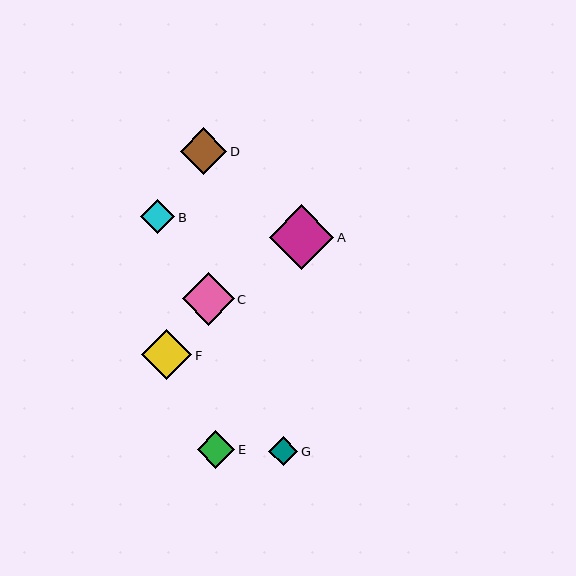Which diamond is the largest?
Diamond A is the largest with a size of approximately 64 pixels.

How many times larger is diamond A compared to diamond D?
Diamond A is approximately 1.4 times the size of diamond D.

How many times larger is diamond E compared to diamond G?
Diamond E is approximately 1.3 times the size of diamond G.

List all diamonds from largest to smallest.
From largest to smallest: A, C, F, D, E, B, G.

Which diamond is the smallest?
Diamond G is the smallest with a size of approximately 30 pixels.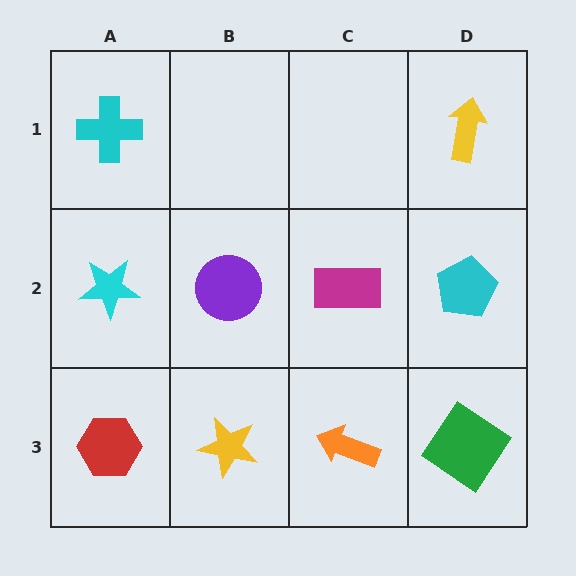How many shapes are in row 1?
2 shapes.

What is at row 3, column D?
A green diamond.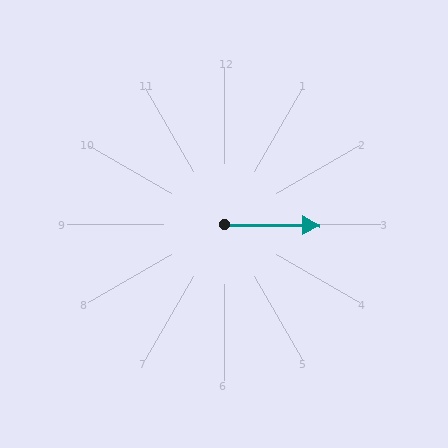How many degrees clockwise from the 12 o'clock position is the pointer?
Approximately 91 degrees.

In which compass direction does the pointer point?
East.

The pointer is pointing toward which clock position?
Roughly 3 o'clock.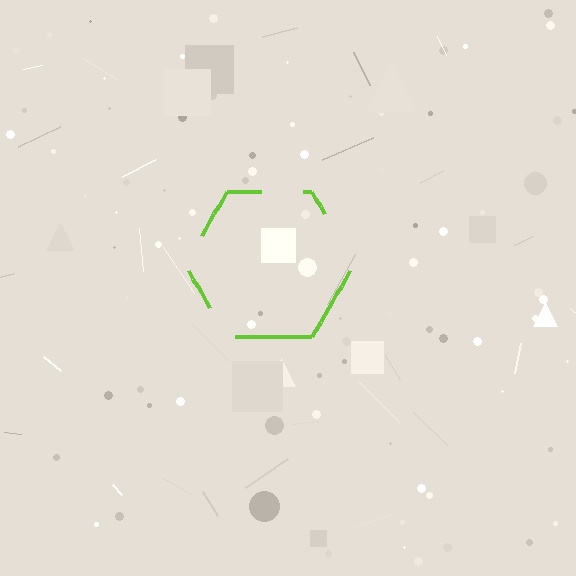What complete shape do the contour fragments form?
The contour fragments form a hexagon.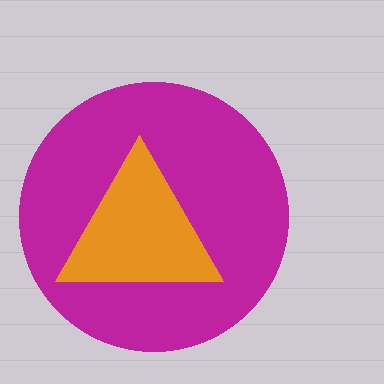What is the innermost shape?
The orange triangle.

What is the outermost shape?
The magenta circle.